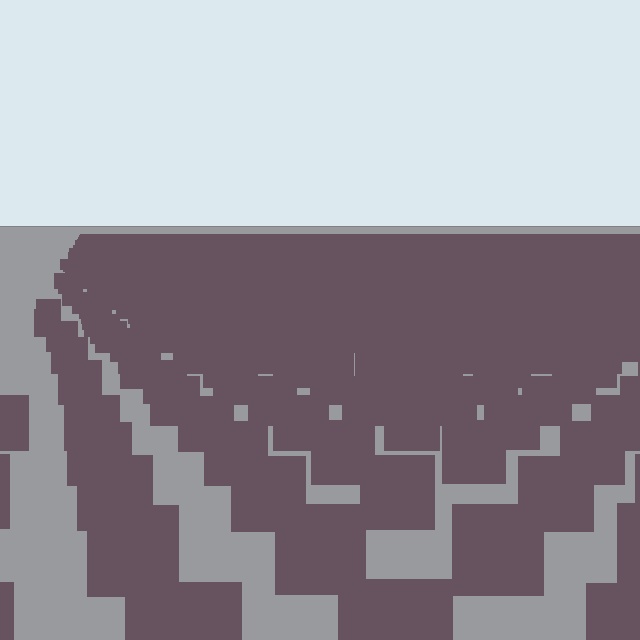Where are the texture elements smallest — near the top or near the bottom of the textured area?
Near the top.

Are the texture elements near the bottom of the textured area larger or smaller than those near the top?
Larger. Near the bottom, elements are closer to the viewer and appear at a bigger on-screen size.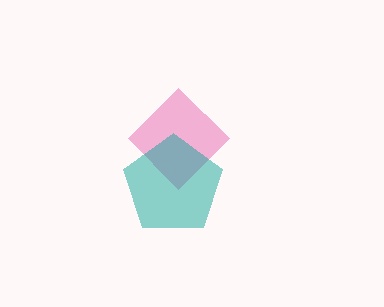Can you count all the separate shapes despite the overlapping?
Yes, there are 2 separate shapes.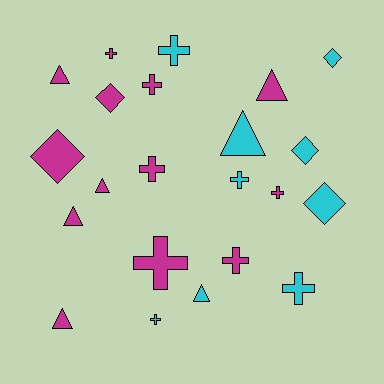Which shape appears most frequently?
Cross, with 10 objects.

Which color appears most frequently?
Magenta, with 13 objects.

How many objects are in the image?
There are 22 objects.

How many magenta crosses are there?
There are 6 magenta crosses.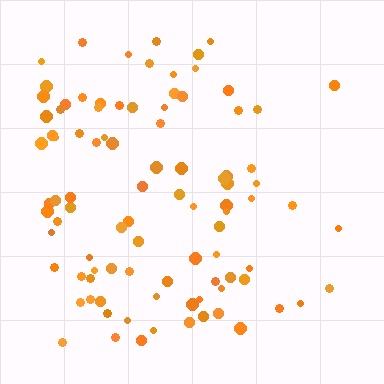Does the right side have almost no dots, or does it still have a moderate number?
Still a moderate number, just noticeably fewer than the left.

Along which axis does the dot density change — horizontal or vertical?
Horizontal.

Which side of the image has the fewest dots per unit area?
The right.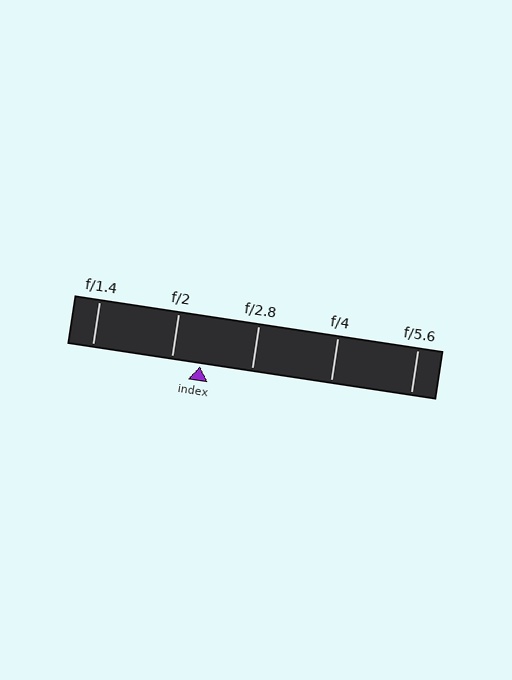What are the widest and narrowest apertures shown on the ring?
The widest aperture shown is f/1.4 and the narrowest is f/5.6.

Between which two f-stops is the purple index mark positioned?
The index mark is between f/2 and f/2.8.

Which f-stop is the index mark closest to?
The index mark is closest to f/2.